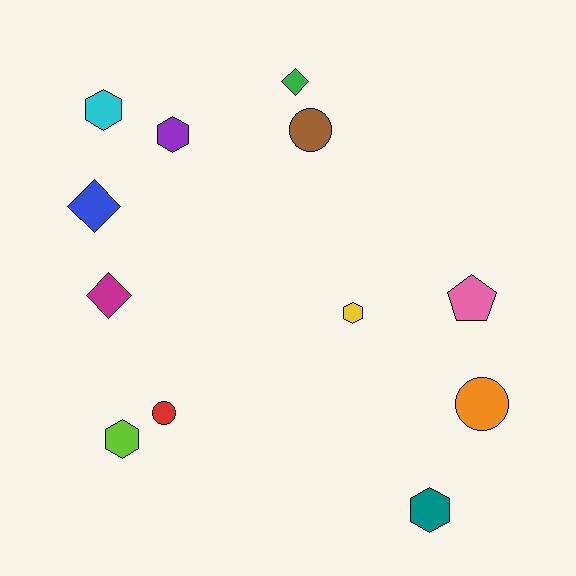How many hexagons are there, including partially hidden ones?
There are 5 hexagons.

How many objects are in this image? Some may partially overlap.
There are 12 objects.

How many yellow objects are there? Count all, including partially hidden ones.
There is 1 yellow object.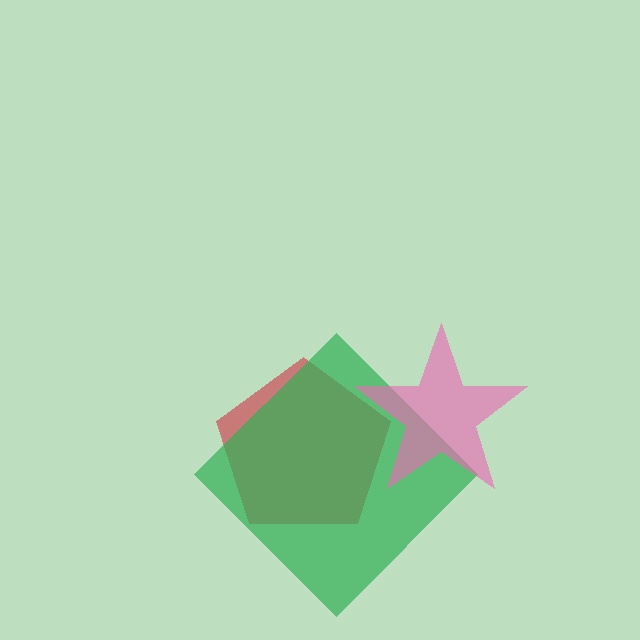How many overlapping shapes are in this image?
There are 3 overlapping shapes in the image.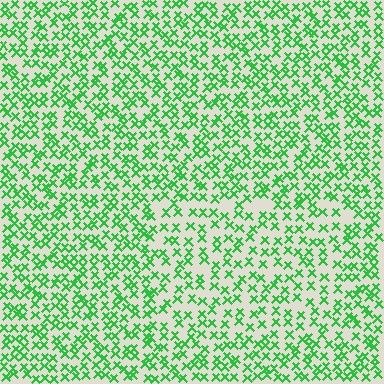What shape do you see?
I see a rectangle.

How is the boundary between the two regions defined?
The boundary is defined by a change in element density (approximately 1.5x ratio). All elements are the same color, size, and shape.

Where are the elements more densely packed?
The elements are more densely packed outside the rectangle boundary.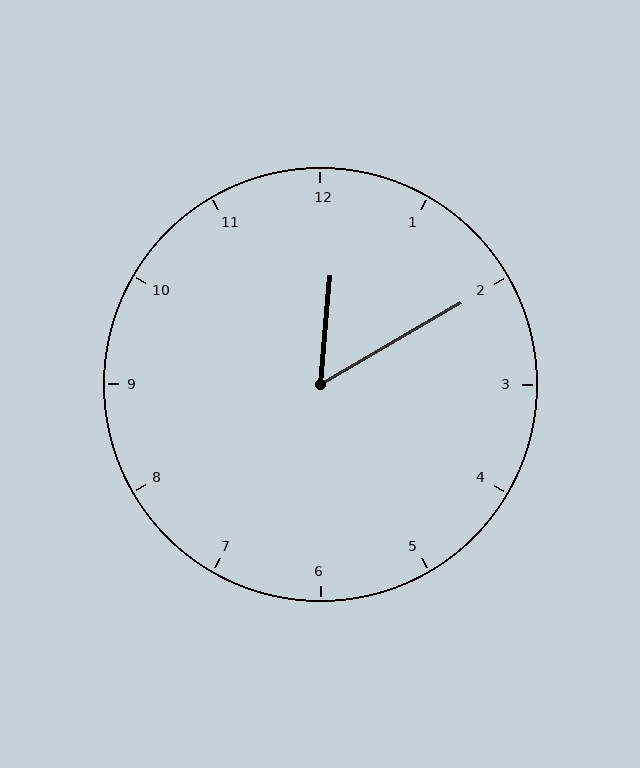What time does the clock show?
12:10.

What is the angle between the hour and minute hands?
Approximately 55 degrees.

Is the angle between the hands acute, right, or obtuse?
It is acute.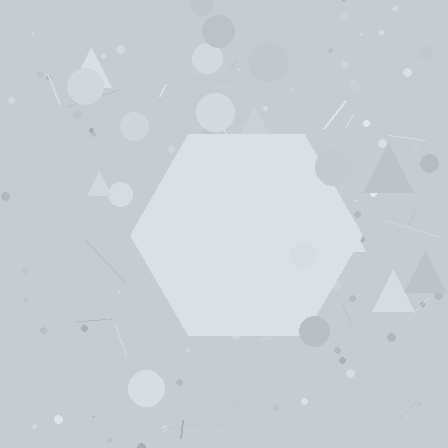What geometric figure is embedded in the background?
A hexagon is embedded in the background.